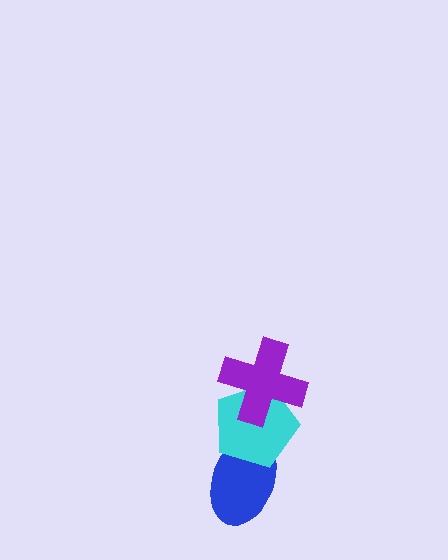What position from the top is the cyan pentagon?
The cyan pentagon is 2nd from the top.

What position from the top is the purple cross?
The purple cross is 1st from the top.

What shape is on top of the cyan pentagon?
The purple cross is on top of the cyan pentagon.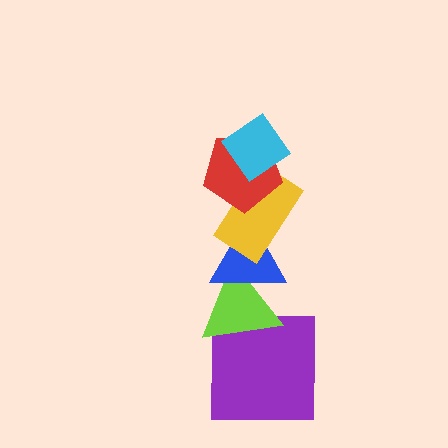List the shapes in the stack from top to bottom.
From top to bottom: the cyan diamond, the red pentagon, the yellow rectangle, the blue triangle, the lime triangle, the purple square.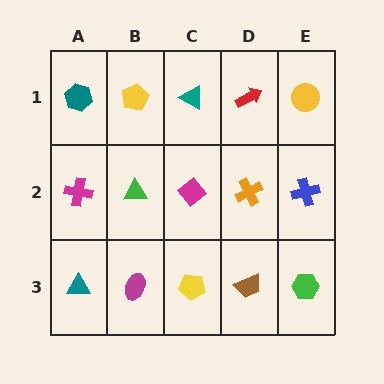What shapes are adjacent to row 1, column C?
A magenta diamond (row 2, column C), a yellow pentagon (row 1, column B), a red arrow (row 1, column D).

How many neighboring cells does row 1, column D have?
3.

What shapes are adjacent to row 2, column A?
A teal hexagon (row 1, column A), a teal triangle (row 3, column A), a green triangle (row 2, column B).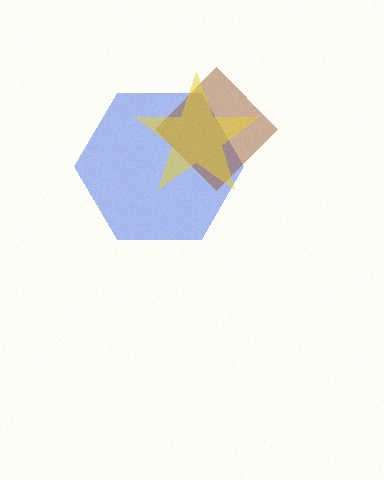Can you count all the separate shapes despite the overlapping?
Yes, there are 3 separate shapes.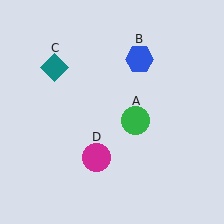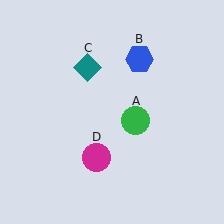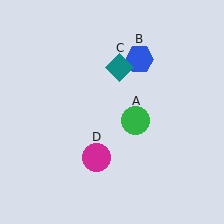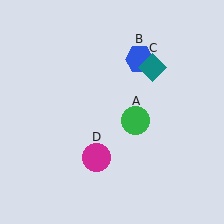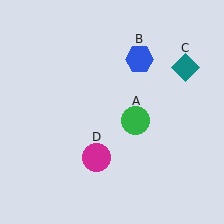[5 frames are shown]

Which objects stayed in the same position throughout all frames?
Green circle (object A) and blue hexagon (object B) and magenta circle (object D) remained stationary.